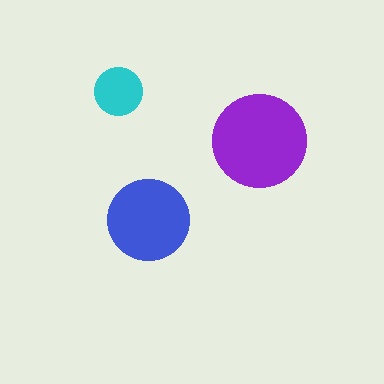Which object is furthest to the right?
The purple circle is rightmost.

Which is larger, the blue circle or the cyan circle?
The blue one.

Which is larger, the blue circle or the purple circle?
The purple one.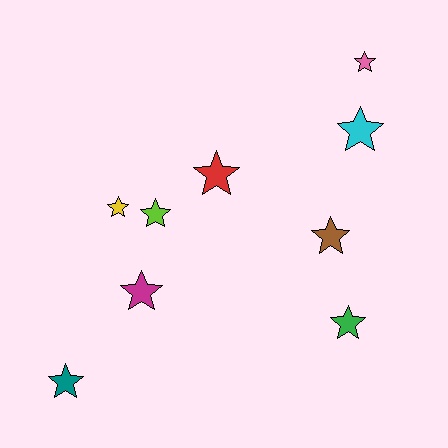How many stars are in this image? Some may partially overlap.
There are 9 stars.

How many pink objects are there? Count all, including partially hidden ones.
There is 1 pink object.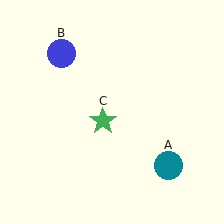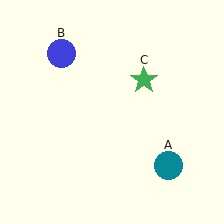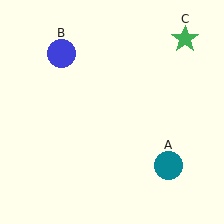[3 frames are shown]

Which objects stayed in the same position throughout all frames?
Teal circle (object A) and blue circle (object B) remained stationary.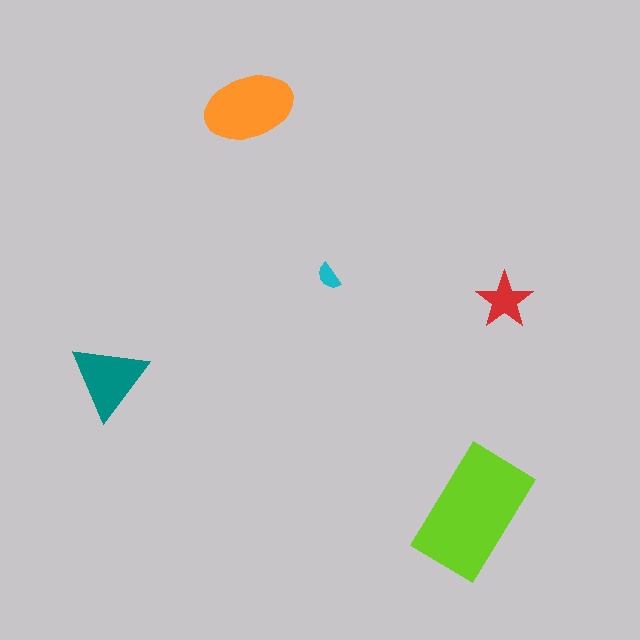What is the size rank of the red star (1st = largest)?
4th.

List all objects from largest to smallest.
The lime rectangle, the orange ellipse, the teal triangle, the red star, the cyan semicircle.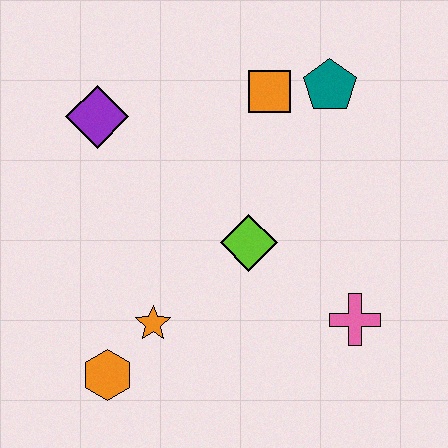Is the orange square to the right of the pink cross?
No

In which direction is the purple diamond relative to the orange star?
The purple diamond is above the orange star.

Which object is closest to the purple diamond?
The orange square is closest to the purple diamond.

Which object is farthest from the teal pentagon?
The orange hexagon is farthest from the teal pentagon.